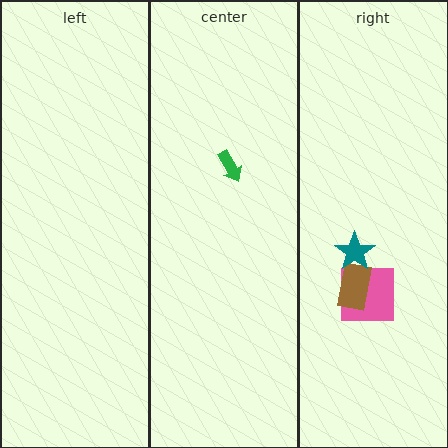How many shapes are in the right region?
3.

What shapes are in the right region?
The pink square, the brown rectangle, the teal star.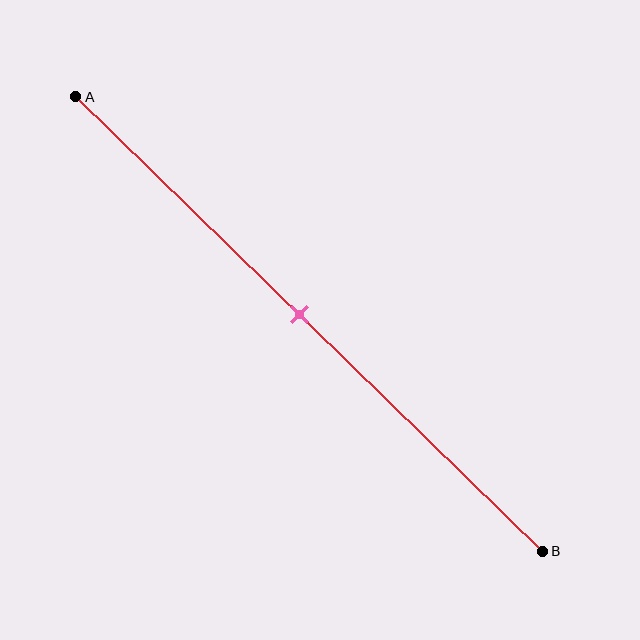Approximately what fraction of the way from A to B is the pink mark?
The pink mark is approximately 50% of the way from A to B.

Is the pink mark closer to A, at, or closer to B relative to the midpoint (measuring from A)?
The pink mark is approximately at the midpoint of segment AB.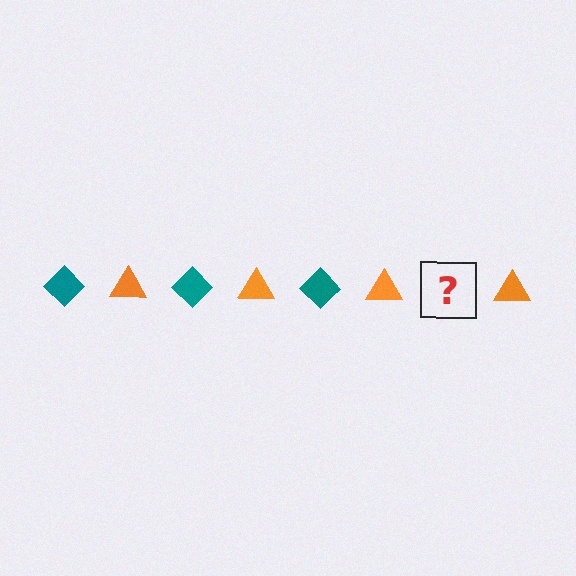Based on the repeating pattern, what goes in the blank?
The blank should be a teal diamond.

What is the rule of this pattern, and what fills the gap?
The rule is that the pattern alternates between teal diamond and orange triangle. The gap should be filled with a teal diamond.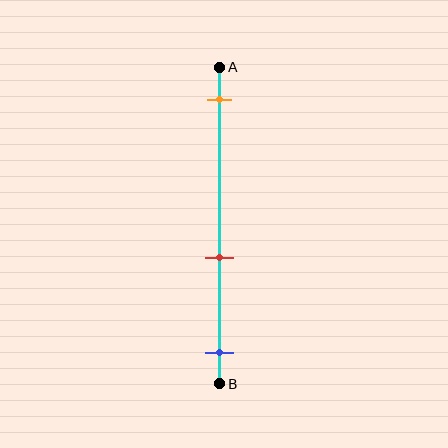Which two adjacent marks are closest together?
The red and blue marks are the closest adjacent pair.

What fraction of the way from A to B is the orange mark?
The orange mark is approximately 10% (0.1) of the way from A to B.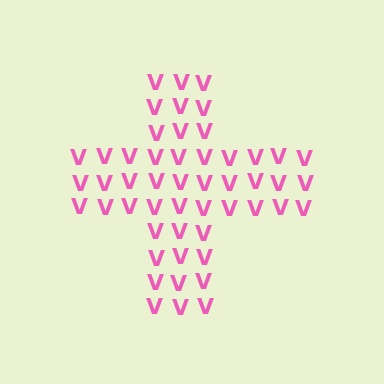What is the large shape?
The large shape is a cross.